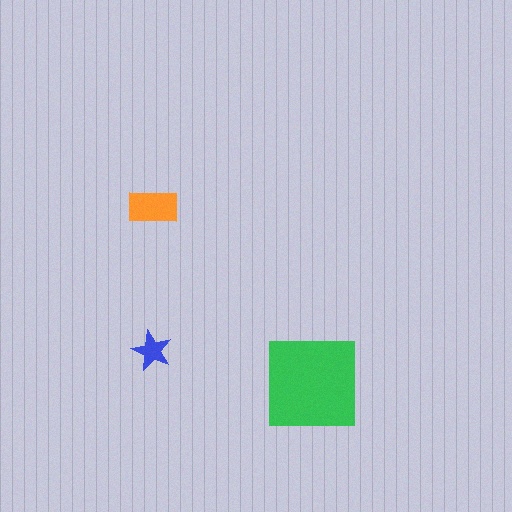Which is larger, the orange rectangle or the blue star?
The orange rectangle.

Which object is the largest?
The green square.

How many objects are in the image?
There are 3 objects in the image.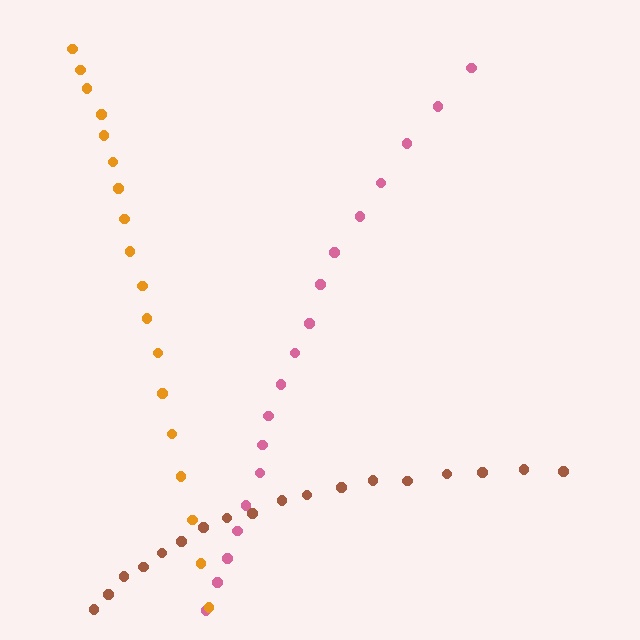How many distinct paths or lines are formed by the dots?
There are 3 distinct paths.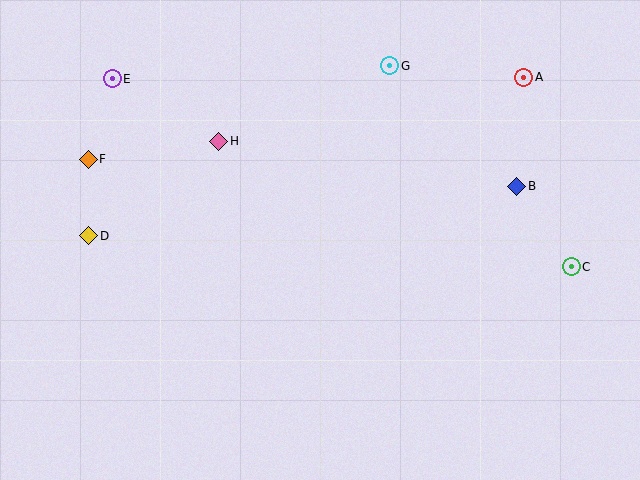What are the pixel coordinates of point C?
Point C is at (571, 267).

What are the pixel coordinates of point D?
Point D is at (89, 236).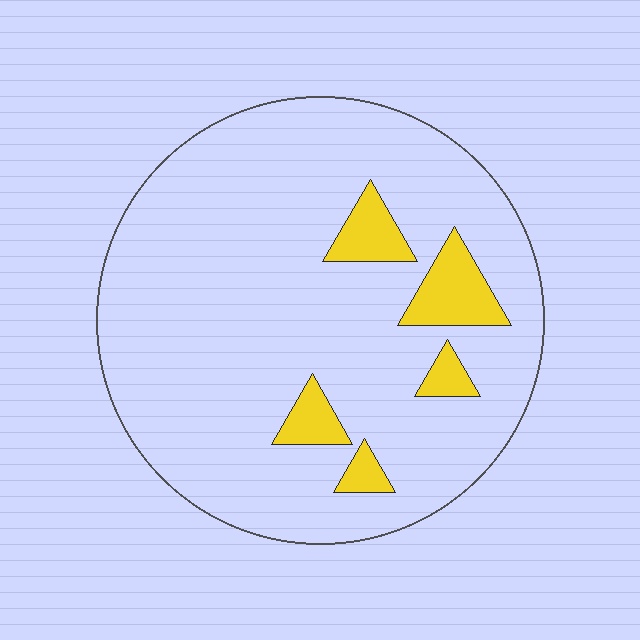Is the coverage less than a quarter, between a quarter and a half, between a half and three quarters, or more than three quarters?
Less than a quarter.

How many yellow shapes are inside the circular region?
5.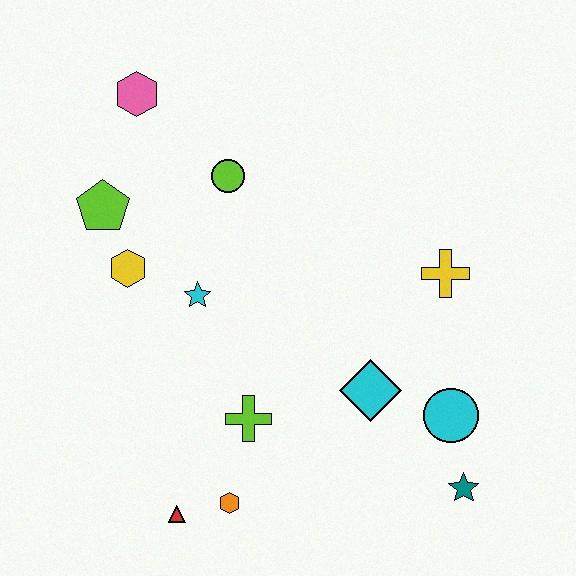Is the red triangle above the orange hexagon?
No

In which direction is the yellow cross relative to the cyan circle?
The yellow cross is above the cyan circle.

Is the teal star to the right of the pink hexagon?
Yes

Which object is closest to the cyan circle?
The teal star is closest to the cyan circle.